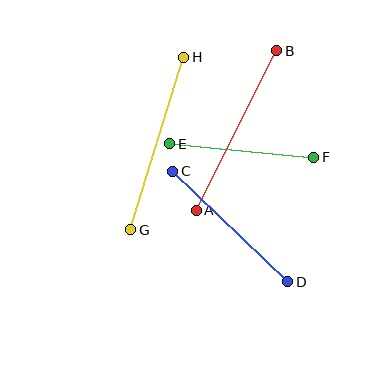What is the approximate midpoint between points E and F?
The midpoint is at approximately (242, 150) pixels.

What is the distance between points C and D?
The distance is approximately 160 pixels.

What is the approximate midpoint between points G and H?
The midpoint is at approximately (157, 144) pixels.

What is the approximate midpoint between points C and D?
The midpoint is at approximately (230, 227) pixels.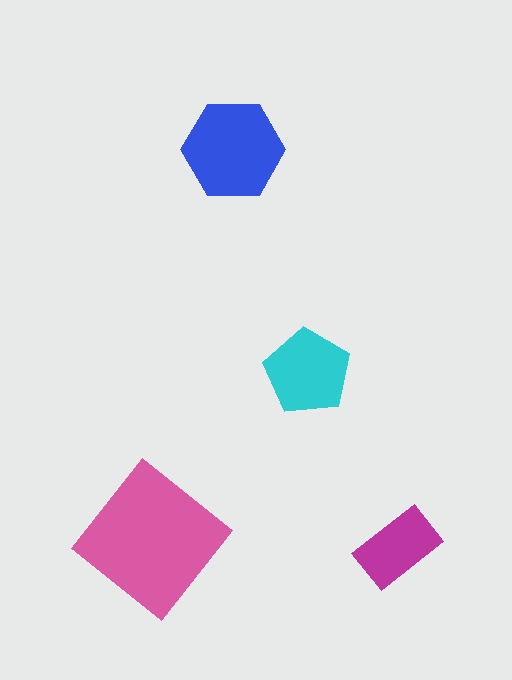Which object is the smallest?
The magenta rectangle.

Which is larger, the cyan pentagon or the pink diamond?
The pink diamond.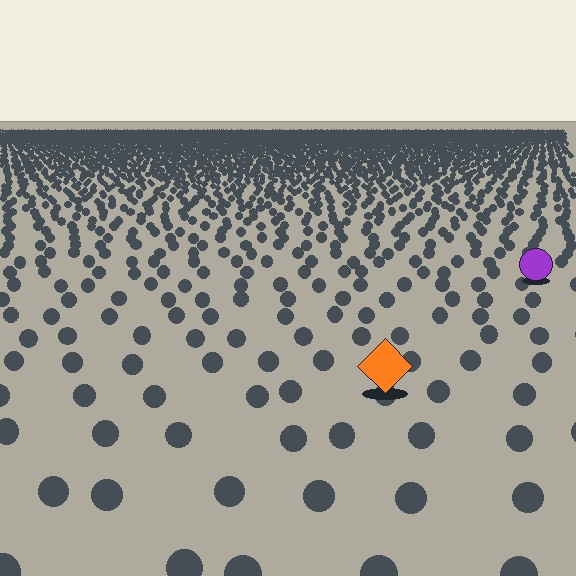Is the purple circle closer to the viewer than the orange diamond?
No. The orange diamond is closer — you can tell from the texture gradient: the ground texture is coarser near it.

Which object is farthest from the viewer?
The purple circle is farthest from the viewer. It appears smaller and the ground texture around it is denser.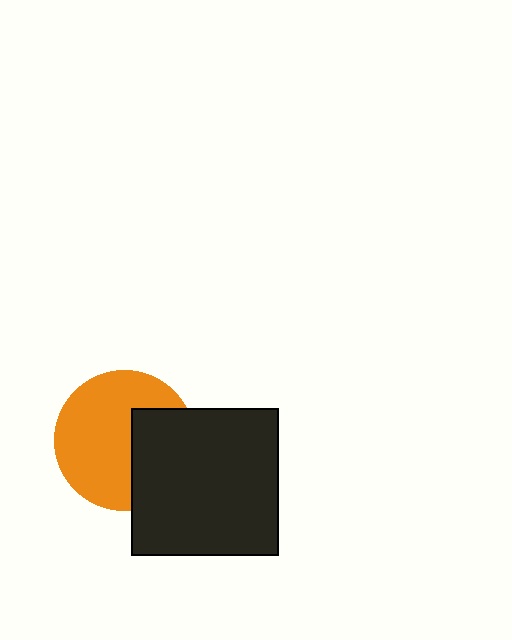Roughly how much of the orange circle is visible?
Most of it is visible (roughly 65%).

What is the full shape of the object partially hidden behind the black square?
The partially hidden object is an orange circle.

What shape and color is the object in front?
The object in front is a black square.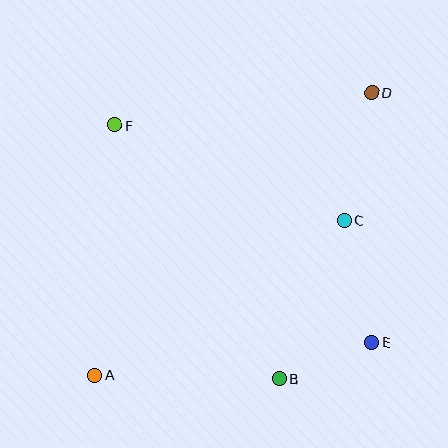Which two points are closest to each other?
Points B and E are closest to each other.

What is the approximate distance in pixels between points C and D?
The distance between C and D is approximately 131 pixels.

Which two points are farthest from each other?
Points A and D are farthest from each other.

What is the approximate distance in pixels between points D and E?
The distance between D and E is approximately 249 pixels.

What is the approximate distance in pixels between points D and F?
The distance between D and F is approximately 259 pixels.